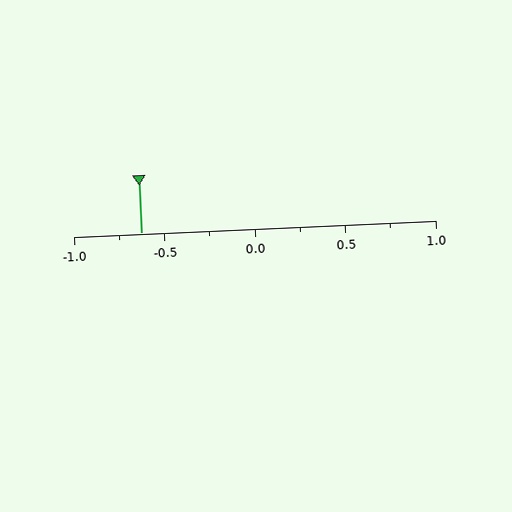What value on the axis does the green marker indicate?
The marker indicates approximately -0.62.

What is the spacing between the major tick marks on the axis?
The major ticks are spaced 0.5 apart.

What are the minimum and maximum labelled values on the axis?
The axis runs from -1.0 to 1.0.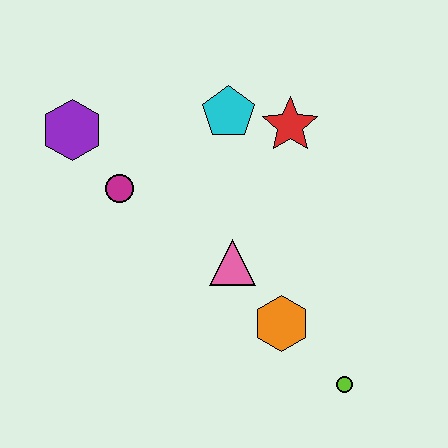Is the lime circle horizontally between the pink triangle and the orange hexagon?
No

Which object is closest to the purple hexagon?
The magenta circle is closest to the purple hexagon.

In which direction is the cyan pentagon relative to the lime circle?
The cyan pentagon is above the lime circle.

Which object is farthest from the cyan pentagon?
The lime circle is farthest from the cyan pentagon.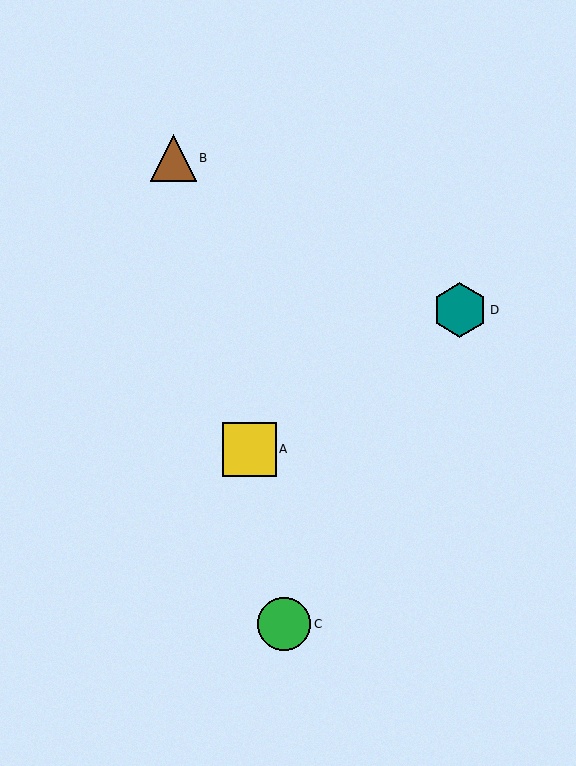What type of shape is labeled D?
Shape D is a teal hexagon.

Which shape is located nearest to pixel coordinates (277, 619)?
The green circle (labeled C) at (284, 624) is nearest to that location.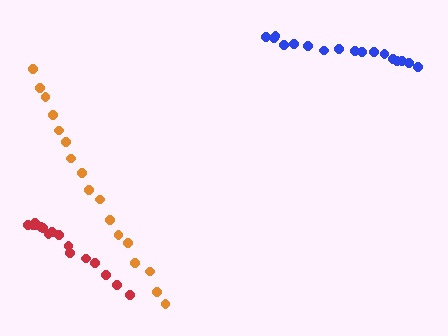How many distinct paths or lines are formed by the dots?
There are 3 distinct paths.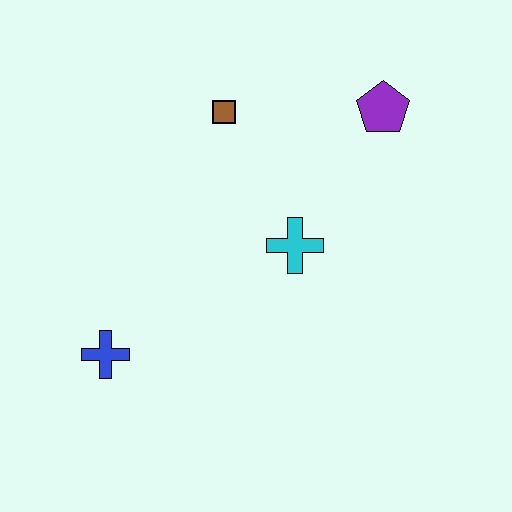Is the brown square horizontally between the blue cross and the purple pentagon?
Yes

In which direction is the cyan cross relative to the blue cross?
The cyan cross is to the right of the blue cross.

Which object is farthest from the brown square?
The blue cross is farthest from the brown square.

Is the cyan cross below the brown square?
Yes